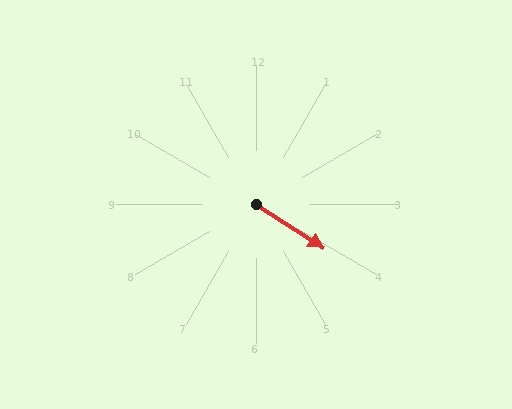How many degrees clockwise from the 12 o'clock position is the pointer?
Approximately 123 degrees.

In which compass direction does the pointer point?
Southeast.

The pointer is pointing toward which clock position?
Roughly 4 o'clock.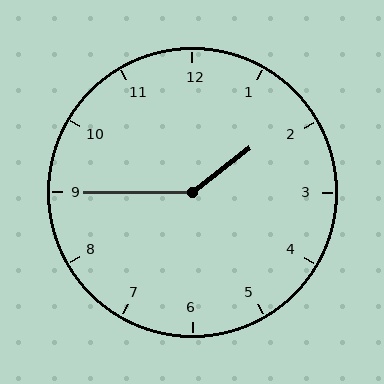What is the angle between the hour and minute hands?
Approximately 142 degrees.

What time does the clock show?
1:45.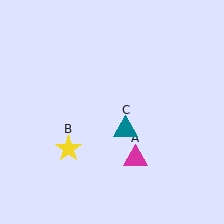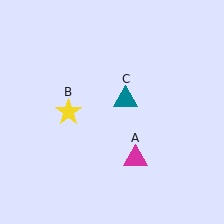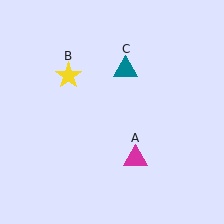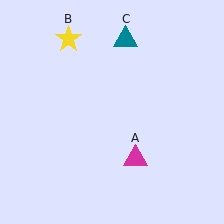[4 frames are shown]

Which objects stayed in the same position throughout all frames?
Magenta triangle (object A) remained stationary.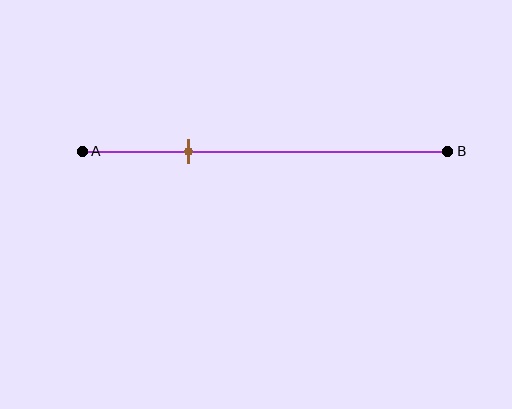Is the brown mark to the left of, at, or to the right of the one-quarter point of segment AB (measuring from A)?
The brown mark is to the right of the one-quarter point of segment AB.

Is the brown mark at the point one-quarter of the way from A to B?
No, the mark is at about 30% from A, not at the 25% one-quarter point.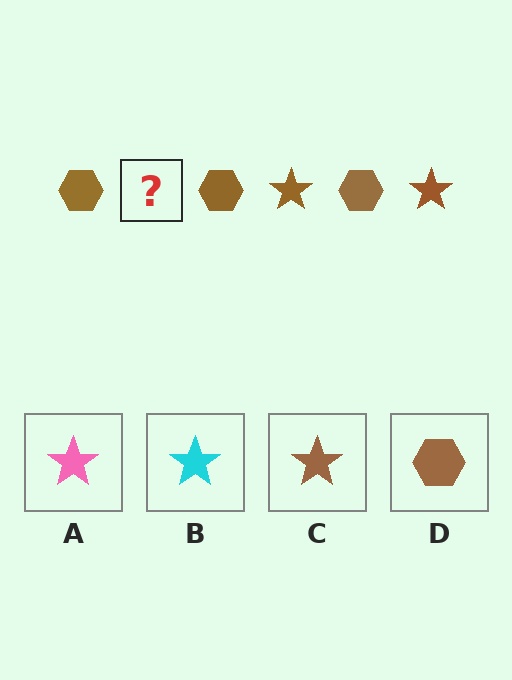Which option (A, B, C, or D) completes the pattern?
C.